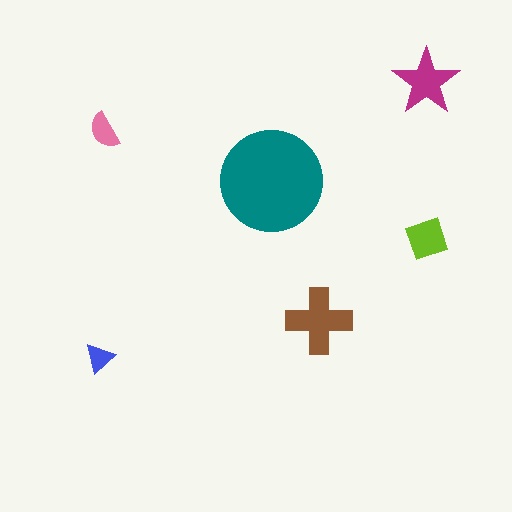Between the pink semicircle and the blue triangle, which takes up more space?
The pink semicircle.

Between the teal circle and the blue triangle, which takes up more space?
The teal circle.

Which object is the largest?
The teal circle.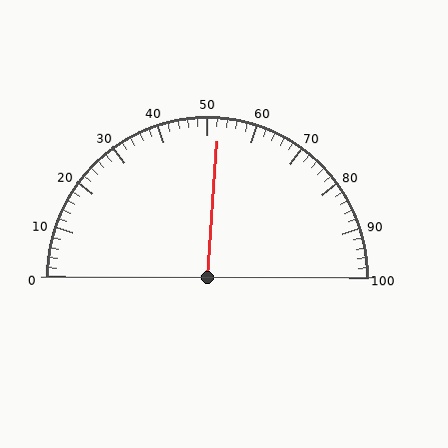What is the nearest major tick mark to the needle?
The nearest major tick mark is 50.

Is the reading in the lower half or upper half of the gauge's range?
The reading is in the upper half of the range (0 to 100).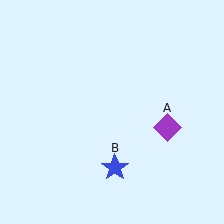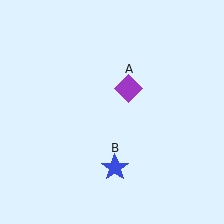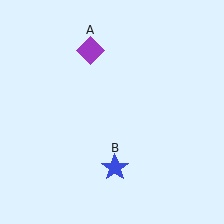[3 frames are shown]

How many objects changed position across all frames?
1 object changed position: purple diamond (object A).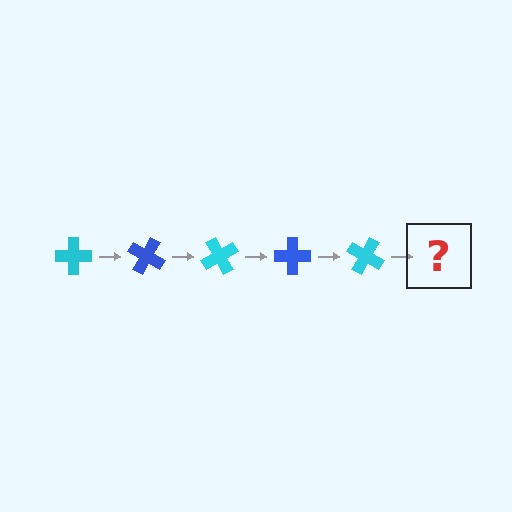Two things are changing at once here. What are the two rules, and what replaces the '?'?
The two rules are that it rotates 30 degrees each step and the color cycles through cyan and blue. The '?' should be a blue cross, rotated 150 degrees from the start.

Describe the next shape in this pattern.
It should be a blue cross, rotated 150 degrees from the start.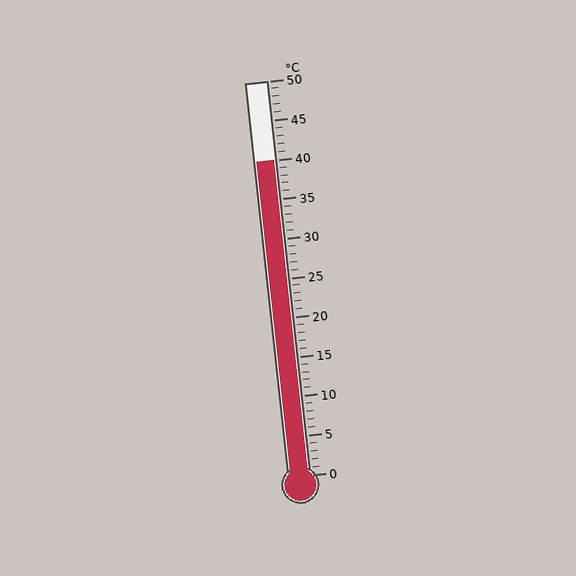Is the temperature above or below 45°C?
The temperature is below 45°C.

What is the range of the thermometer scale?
The thermometer scale ranges from 0°C to 50°C.